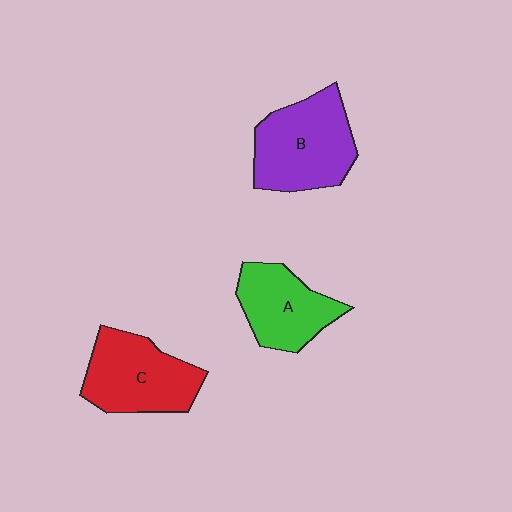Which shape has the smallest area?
Shape A (green).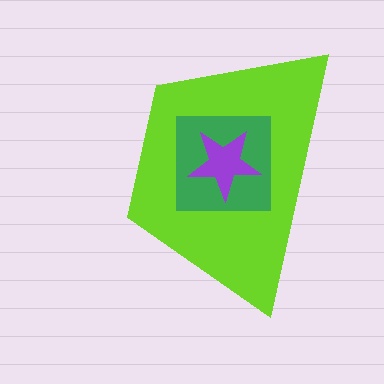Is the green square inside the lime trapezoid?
Yes.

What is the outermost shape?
The lime trapezoid.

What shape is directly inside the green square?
The purple star.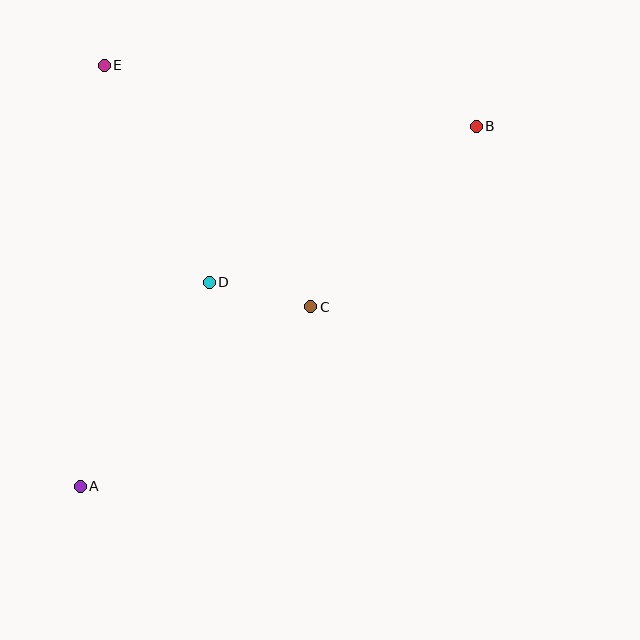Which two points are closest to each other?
Points C and D are closest to each other.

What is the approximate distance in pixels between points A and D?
The distance between A and D is approximately 241 pixels.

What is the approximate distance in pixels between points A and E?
The distance between A and E is approximately 421 pixels.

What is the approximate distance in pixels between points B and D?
The distance between B and D is approximately 309 pixels.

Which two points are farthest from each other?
Points A and B are farthest from each other.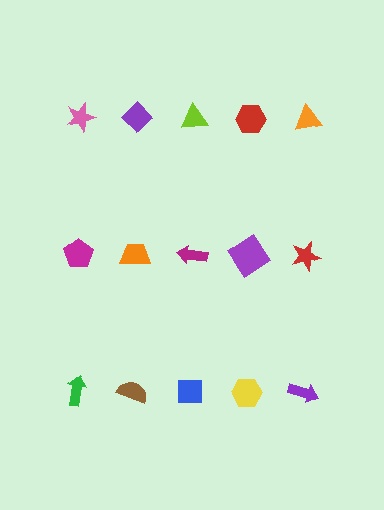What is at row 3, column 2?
A brown semicircle.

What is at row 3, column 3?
A blue square.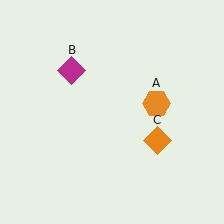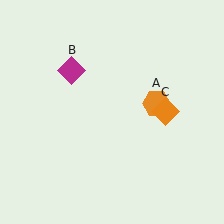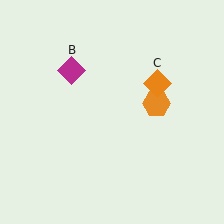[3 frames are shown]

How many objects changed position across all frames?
1 object changed position: orange diamond (object C).